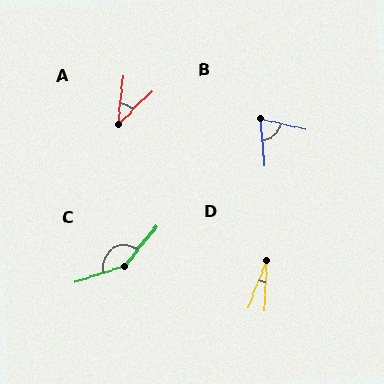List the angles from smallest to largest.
D (18°), A (39°), B (73°), C (146°).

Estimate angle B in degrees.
Approximately 73 degrees.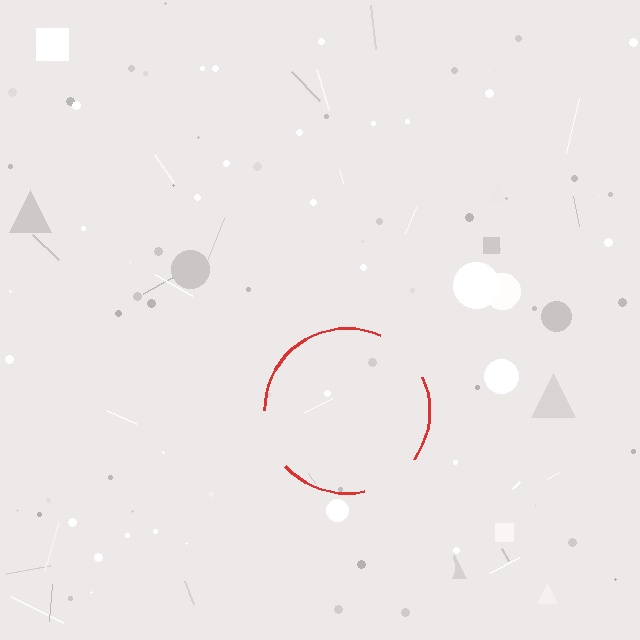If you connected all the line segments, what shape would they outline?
They would outline a circle.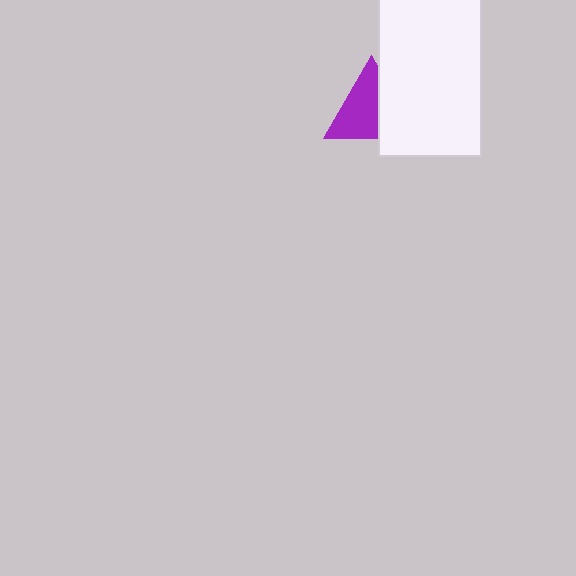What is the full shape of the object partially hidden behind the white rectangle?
The partially hidden object is a purple triangle.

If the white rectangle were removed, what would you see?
You would see the complete purple triangle.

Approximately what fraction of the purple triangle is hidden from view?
Roughly 38% of the purple triangle is hidden behind the white rectangle.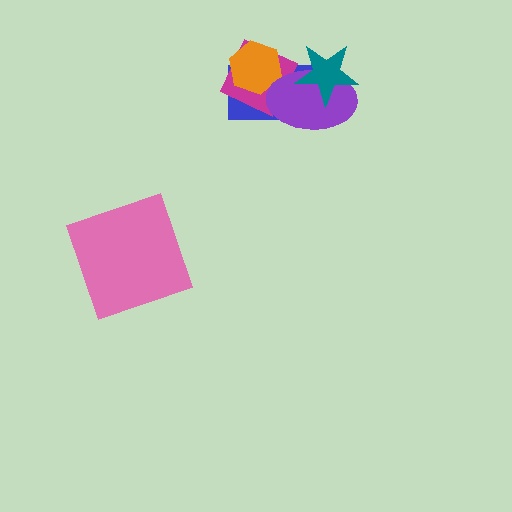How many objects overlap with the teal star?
2 objects overlap with the teal star.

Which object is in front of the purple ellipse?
The teal star is in front of the purple ellipse.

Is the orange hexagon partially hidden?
Yes, it is partially covered by another shape.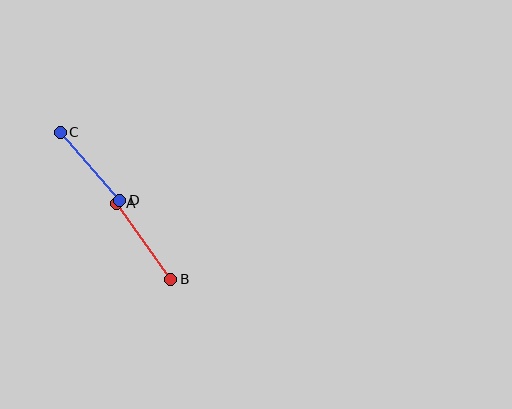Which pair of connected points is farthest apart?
Points A and B are farthest apart.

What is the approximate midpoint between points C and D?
The midpoint is at approximately (90, 166) pixels.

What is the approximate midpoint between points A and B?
The midpoint is at approximately (144, 241) pixels.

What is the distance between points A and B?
The distance is approximately 93 pixels.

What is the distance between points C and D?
The distance is approximately 90 pixels.